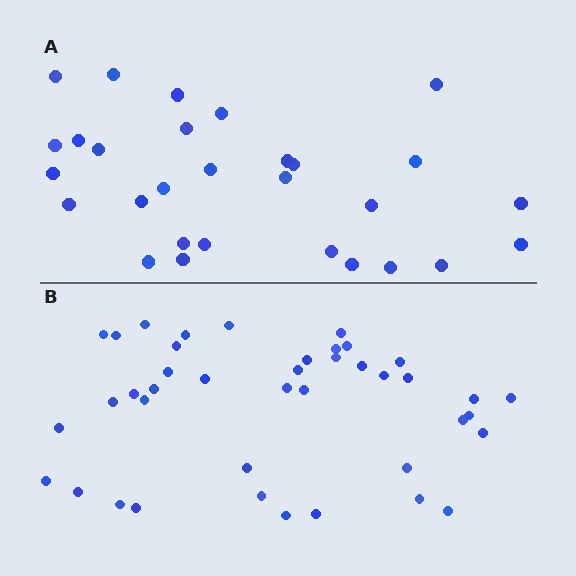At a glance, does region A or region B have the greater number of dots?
Region B (the bottom region) has more dots.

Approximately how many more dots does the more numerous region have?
Region B has roughly 12 or so more dots than region A.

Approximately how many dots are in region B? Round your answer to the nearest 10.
About 40 dots. (The exact count is 41, which rounds to 40.)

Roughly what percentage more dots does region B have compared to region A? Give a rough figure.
About 40% more.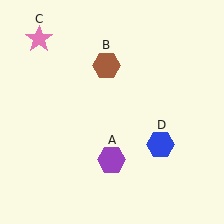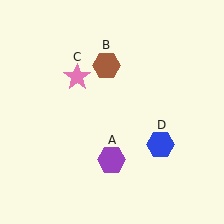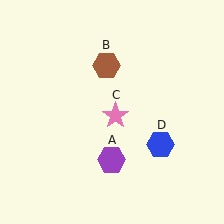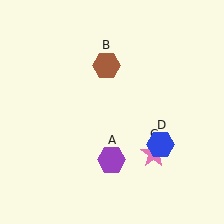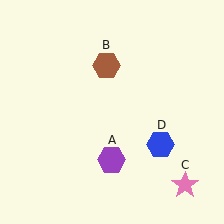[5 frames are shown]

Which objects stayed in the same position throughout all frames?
Purple hexagon (object A) and brown hexagon (object B) and blue hexagon (object D) remained stationary.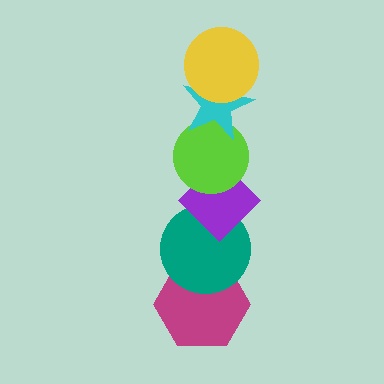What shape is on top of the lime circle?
The cyan star is on top of the lime circle.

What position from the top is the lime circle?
The lime circle is 3rd from the top.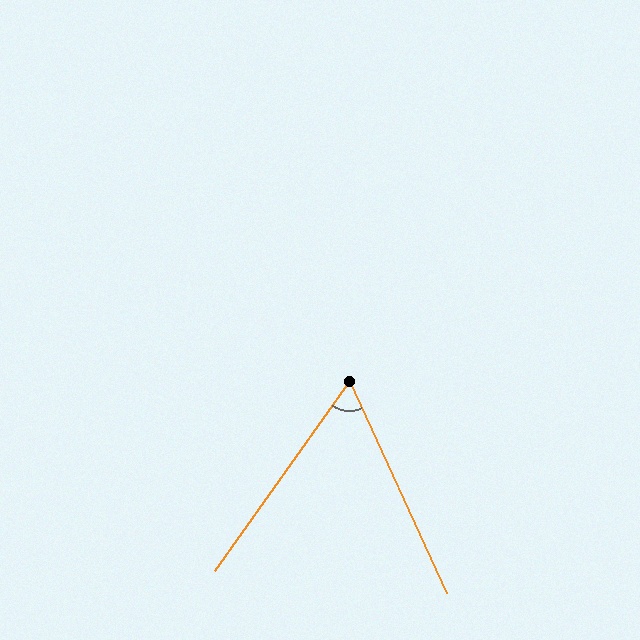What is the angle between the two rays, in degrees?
Approximately 60 degrees.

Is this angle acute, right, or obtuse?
It is acute.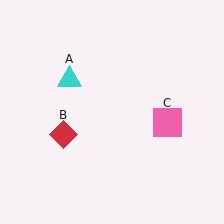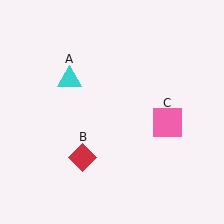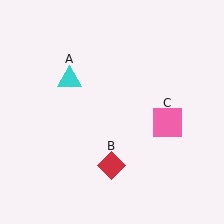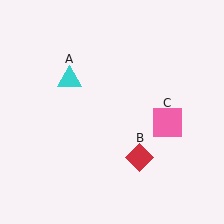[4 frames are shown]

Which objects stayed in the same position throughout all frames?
Cyan triangle (object A) and pink square (object C) remained stationary.